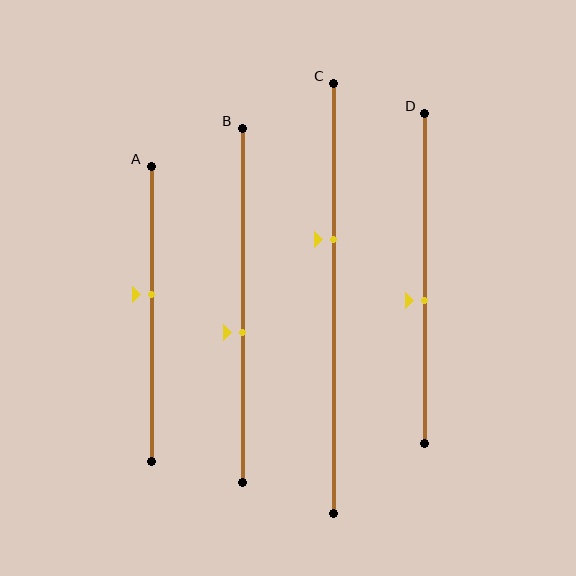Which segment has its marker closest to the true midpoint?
Segment D has its marker closest to the true midpoint.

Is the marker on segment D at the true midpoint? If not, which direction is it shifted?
No, the marker on segment D is shifted downward by about 7% of the segment length.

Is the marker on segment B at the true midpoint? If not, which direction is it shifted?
No, the marker on segment B is shifted downward by about 8% of the segment length.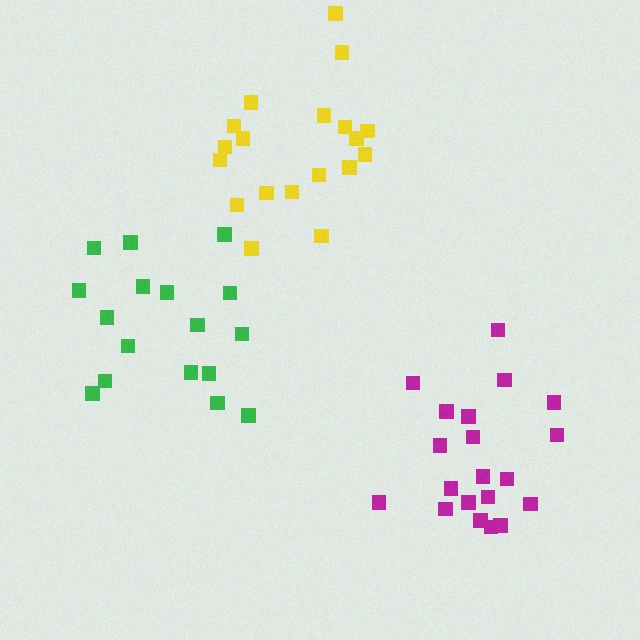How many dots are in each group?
Group 1: 19 dots, Group 2: 17 dots, Group 3: 20 dots (56 total).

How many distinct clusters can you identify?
There are 3 distinct clusters.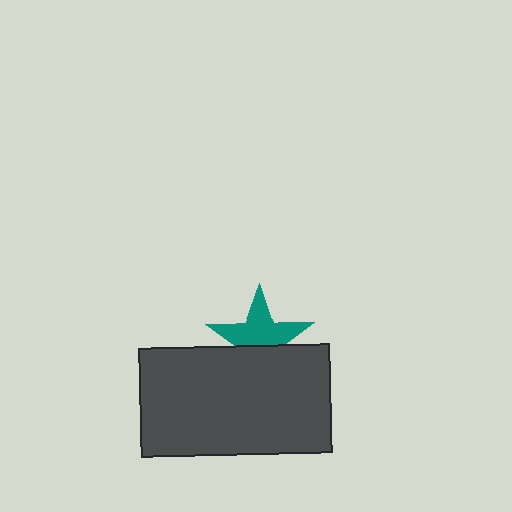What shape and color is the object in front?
The object in front is a dark gray rectangle.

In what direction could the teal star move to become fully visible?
The teal star could move up. That would shift it out from behind the dark gray rectangle entirely.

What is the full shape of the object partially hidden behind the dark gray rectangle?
The partially hidden object is a teal star.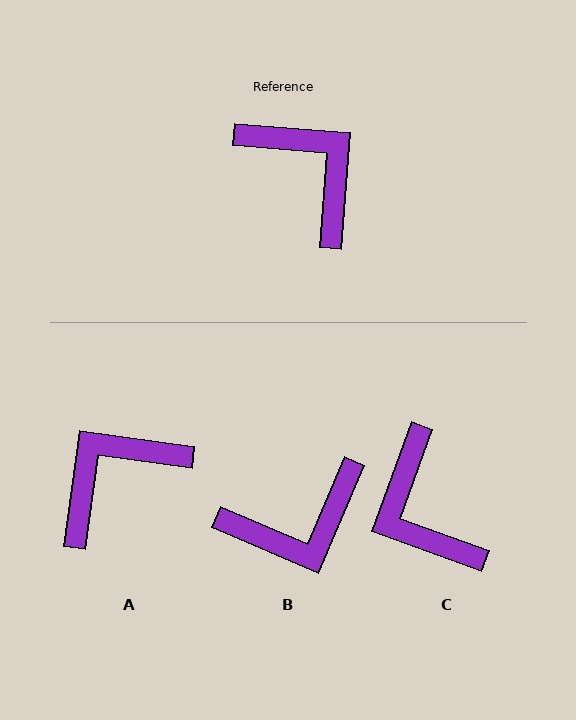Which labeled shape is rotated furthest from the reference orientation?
C, about 165 degrees away.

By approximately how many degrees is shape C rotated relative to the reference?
Approximately 165 degrees counter-clockwise.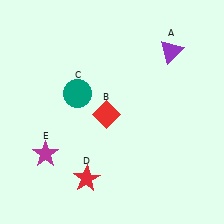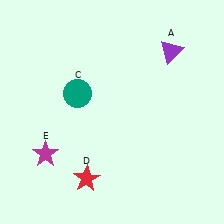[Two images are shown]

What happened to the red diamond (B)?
The red diamond (B) was removed in Image 2. It was in the bottom-left area of Image 1.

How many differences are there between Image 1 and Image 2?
There is 1 difference between the two images.